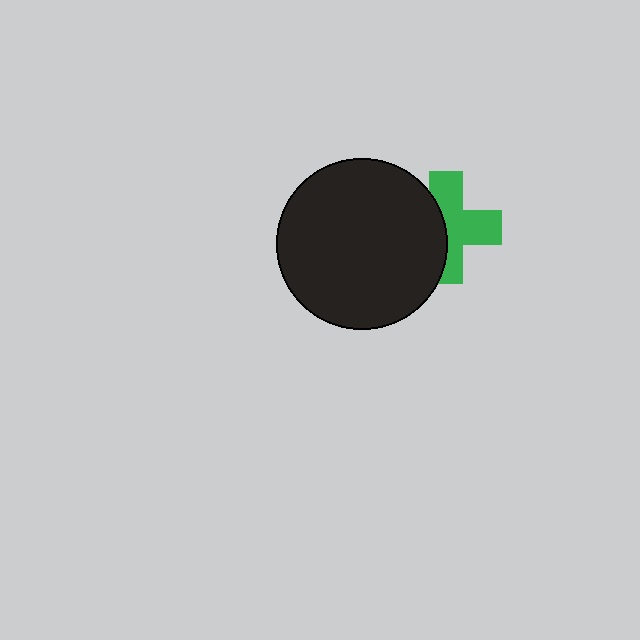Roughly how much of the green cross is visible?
About half of it is visible (roughly 59%).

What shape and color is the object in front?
The object in front is a black circle.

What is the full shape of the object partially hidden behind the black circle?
The partially hidden object is a green cross.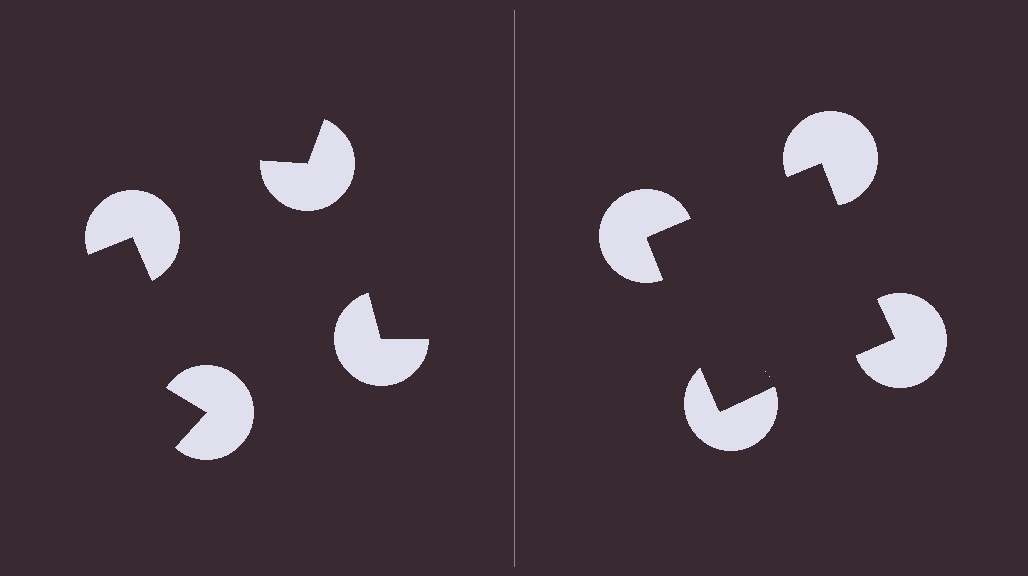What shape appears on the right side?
An illusory square.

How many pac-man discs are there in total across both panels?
8 — 4 on each side.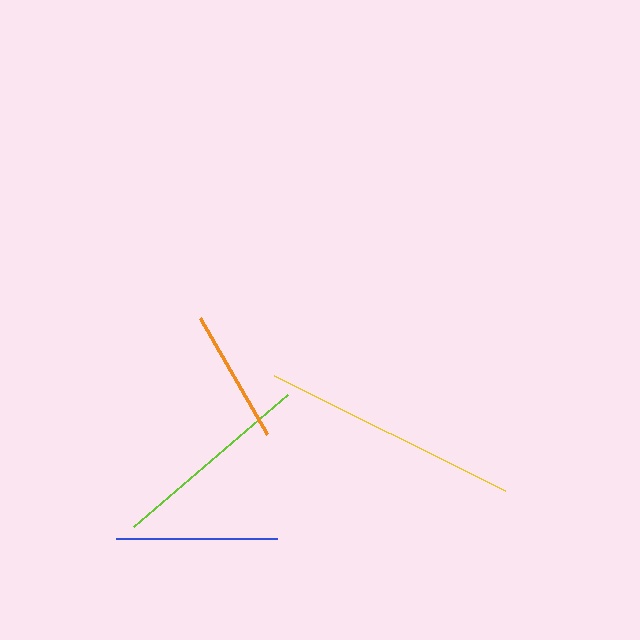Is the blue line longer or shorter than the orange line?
The blue line is longer than the orange line.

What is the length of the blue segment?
The blue segment is approximately 161 pixels long.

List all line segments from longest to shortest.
From longest to shortest: yellow, lime, blue, orange.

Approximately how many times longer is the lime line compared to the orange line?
The lime line is approximately 1.5 times the length of the orange line.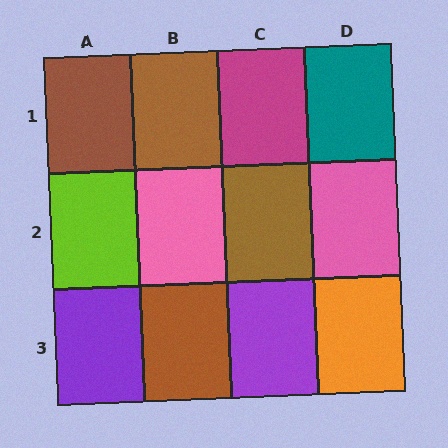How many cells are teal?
1 cell is teal.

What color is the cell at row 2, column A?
Lime.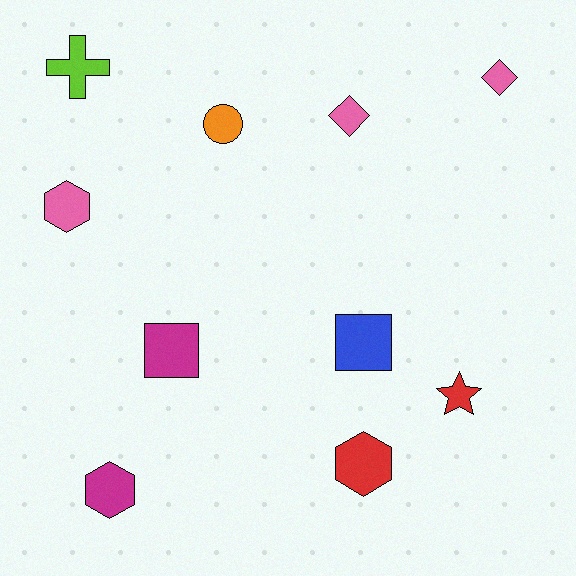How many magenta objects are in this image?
There are 2 magenta objects.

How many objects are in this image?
There are 10 objects.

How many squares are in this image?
There are 2 squares.